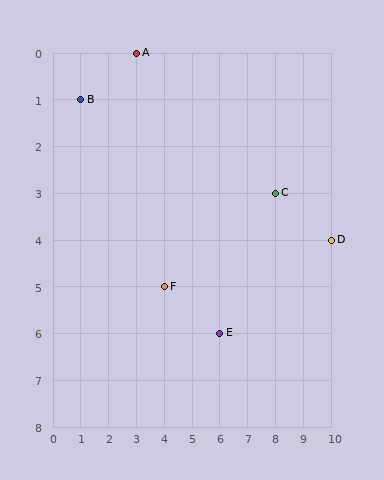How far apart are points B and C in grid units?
Points B and C are 7 columns and 2 rows apart (about 7.3 grid units diagonally).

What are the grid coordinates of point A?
Point A is at grid coordinates (3, 0).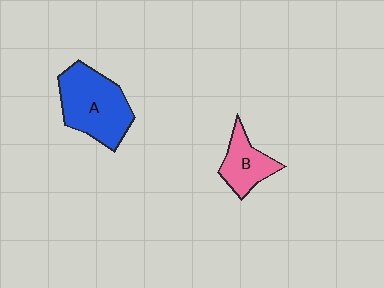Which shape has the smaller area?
Shape B (pink).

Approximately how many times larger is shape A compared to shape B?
Approximately 1.9 times.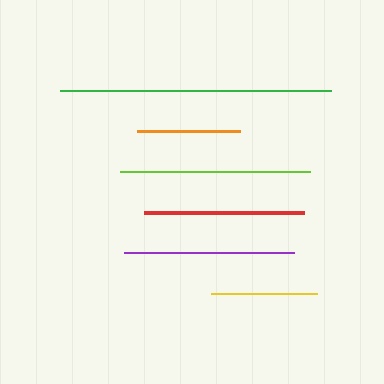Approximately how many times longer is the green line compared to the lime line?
The green line is approximately 1.4 times the length of the lime line.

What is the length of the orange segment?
The orange segment is approximately 102 pixels long.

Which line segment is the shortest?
The orange line is the shortest at approximately 102 pixels.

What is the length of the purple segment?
The purple segment is approximately 169 pixels long.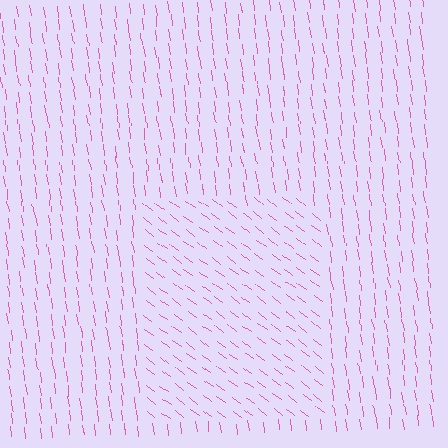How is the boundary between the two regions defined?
The boundary is defined purely by a change in line orientation (approximately 45 degrees difference). All lines are the same color and thickness.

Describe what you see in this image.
The image is filled with small pink line segments. A rectangle region in the image has lines oriented differently from the surrounding lines, creating a visible texture boundary.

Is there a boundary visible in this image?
Yes, there is a texture boundary formed by a change in line orientation.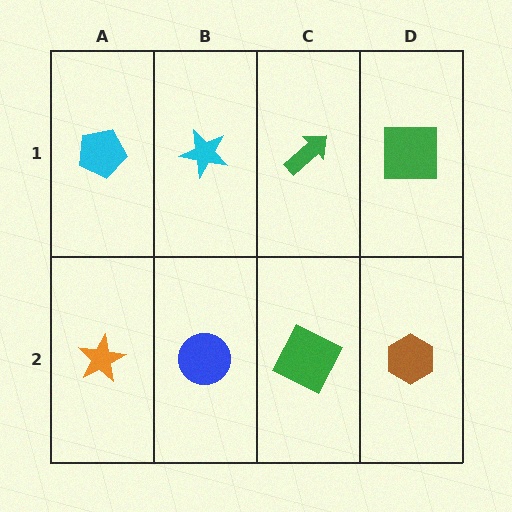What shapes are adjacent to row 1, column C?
A green square (row 2, column C), a cyan star (row 1, column B), a green square (row 1, column D).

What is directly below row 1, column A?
An orange star.